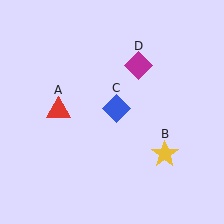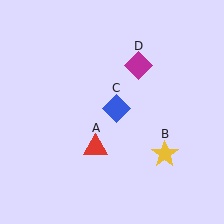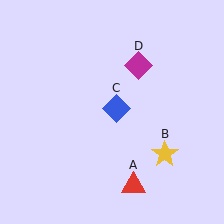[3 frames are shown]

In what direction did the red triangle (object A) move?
The red triangle (object A) moved down and to the right.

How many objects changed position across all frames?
1 object changed position: red triangle (object A).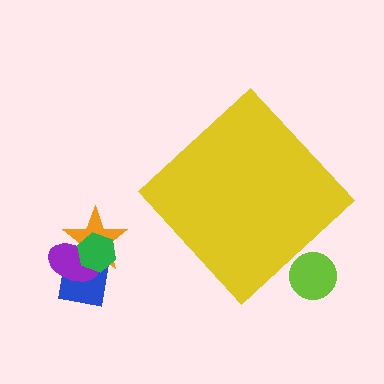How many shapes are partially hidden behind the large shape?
1 shape is partially hidden.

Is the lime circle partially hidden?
Yes, the lime circle is partially hidden behind the yellow diamond.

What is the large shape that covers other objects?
A yellow diamond.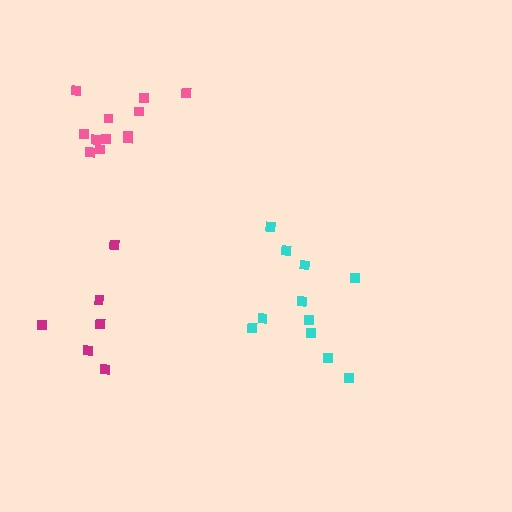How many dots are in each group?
Group 1: 6 dots, Group 2: 11 dots, Group 3: 12 dots (29 total).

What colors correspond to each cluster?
The clusters are colored: magenta, cyan, pink.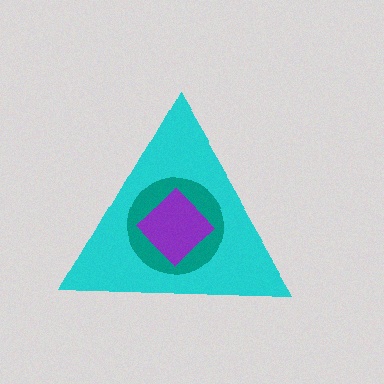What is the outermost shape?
The cyan triangle.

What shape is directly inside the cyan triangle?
The teal circle.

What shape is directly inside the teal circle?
The purple diamond.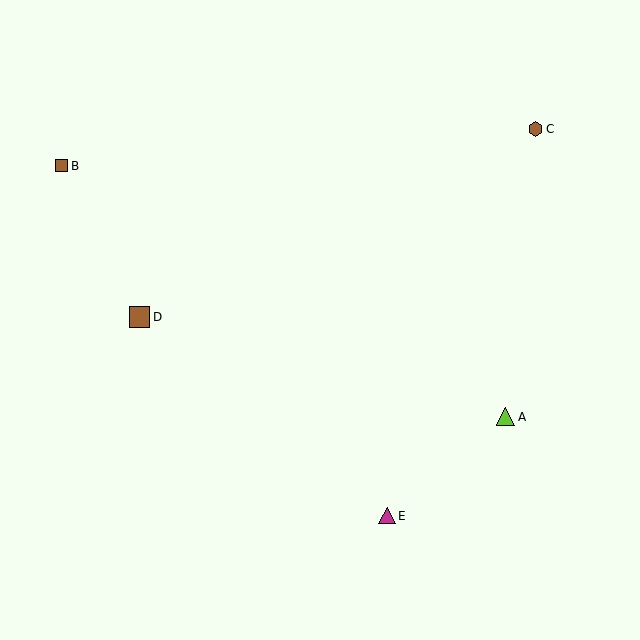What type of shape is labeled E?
Shape E is a magenta triangle.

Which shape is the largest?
The brown square (labeled D) is the largest.